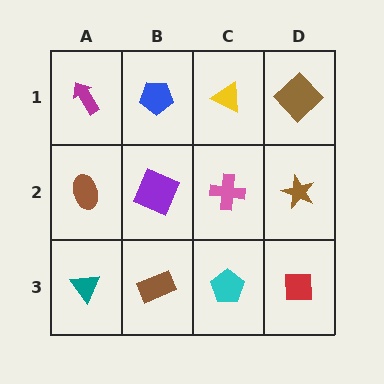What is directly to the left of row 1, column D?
A yellow triangle.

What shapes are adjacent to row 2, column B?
A blue pentagon (row 1, column B), a brown rectangle (row 3, column B), a brown ellipse (row 2, column A), a pink cross (row 2, column C).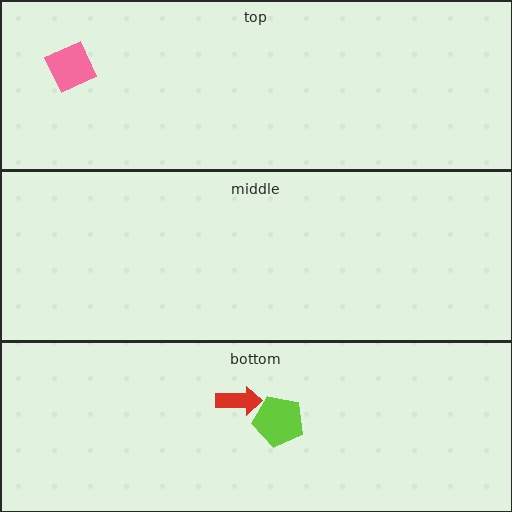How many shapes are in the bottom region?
2.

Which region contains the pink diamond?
The top region.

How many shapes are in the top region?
1.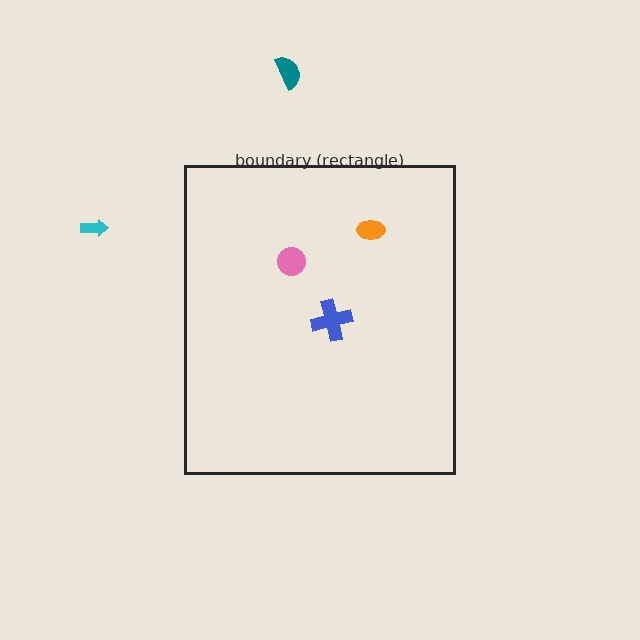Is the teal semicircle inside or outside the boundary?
Outside.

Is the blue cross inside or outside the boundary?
Inside.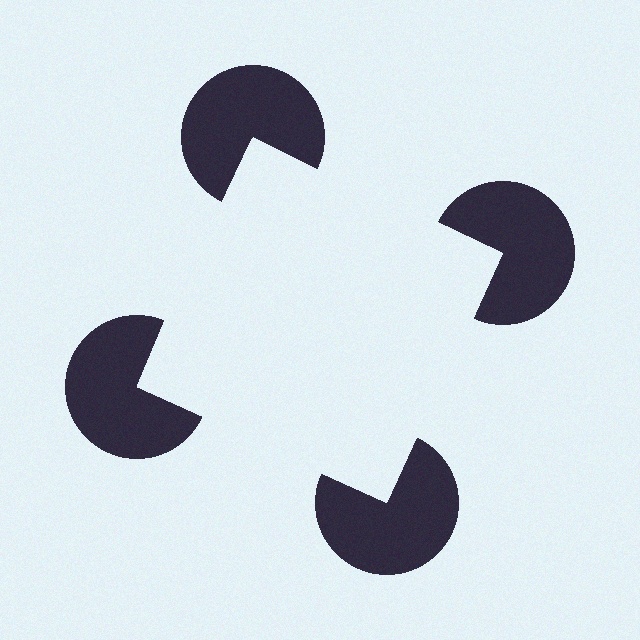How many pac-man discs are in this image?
There are 4 — one at each vertex of the illusory square.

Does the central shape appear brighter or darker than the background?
It typically appears slightly brighter than the background, even though no actual brightness change is drawn.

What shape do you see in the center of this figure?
An illusory square — its edges are inferred from the aligned wedge cuts in the pac-man discs, not physically drawn.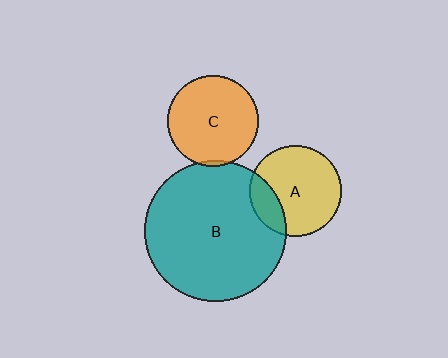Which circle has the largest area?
Circle B (teal).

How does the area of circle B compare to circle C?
Approximately 2.4 times.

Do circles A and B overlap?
Yes.